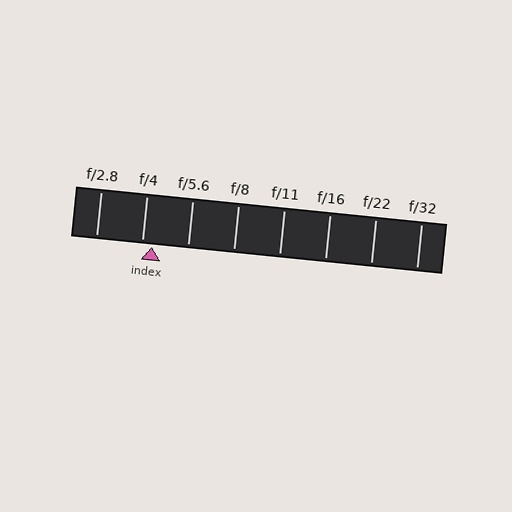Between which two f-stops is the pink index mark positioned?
The index mark is between f/4 and f/5.6.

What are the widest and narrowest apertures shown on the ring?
The widest aperture shown is f/2.8 and the narrowest is f/32.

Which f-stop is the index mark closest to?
The index mark is closest to f/4.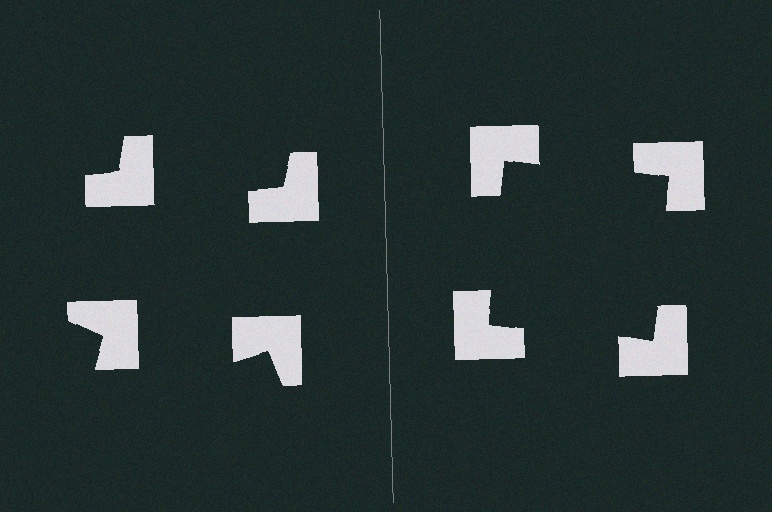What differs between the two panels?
The notched squares are positioned identically on both sides; only the wedge orientations differ. On the right they align to a square; on the left they are misaligned.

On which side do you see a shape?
An illusory square appears on the right side. On the left side the wedge cuts are rotated, so no coherent shape forms.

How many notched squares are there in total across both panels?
8 — 4 on each side.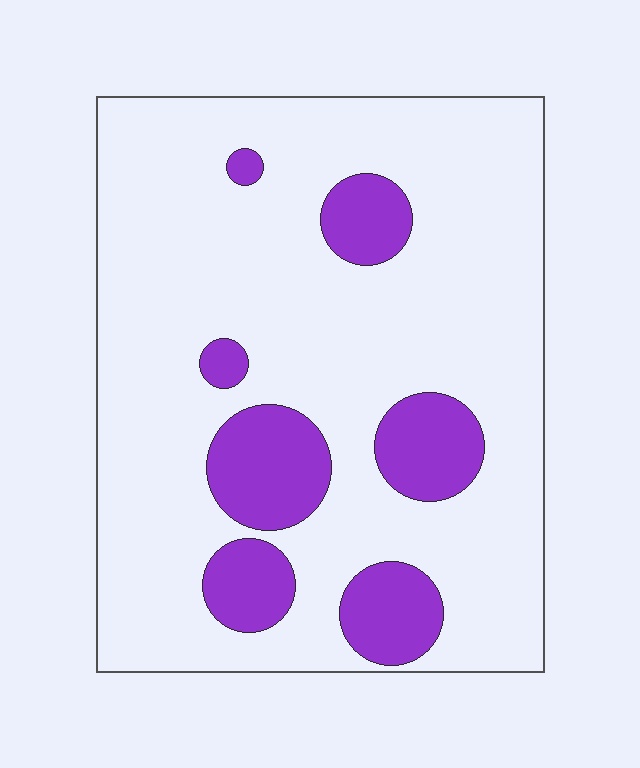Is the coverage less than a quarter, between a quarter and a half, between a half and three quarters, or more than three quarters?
Less than a quarter.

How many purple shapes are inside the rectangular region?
7.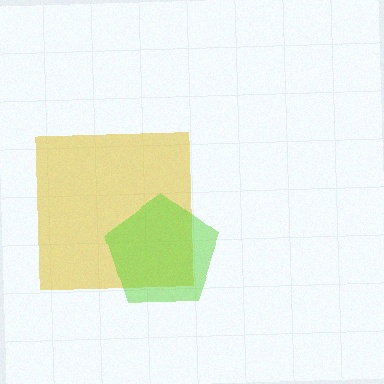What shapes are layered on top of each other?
The layered shapes are: a yellow square, a lime pentagon.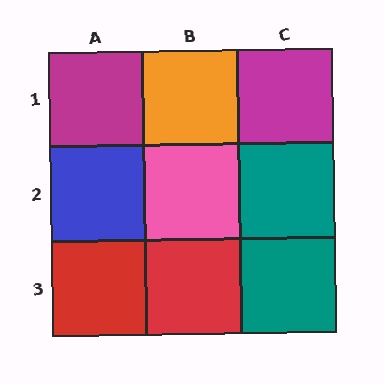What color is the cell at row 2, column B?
Pink.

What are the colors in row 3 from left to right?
Red, red, teal.